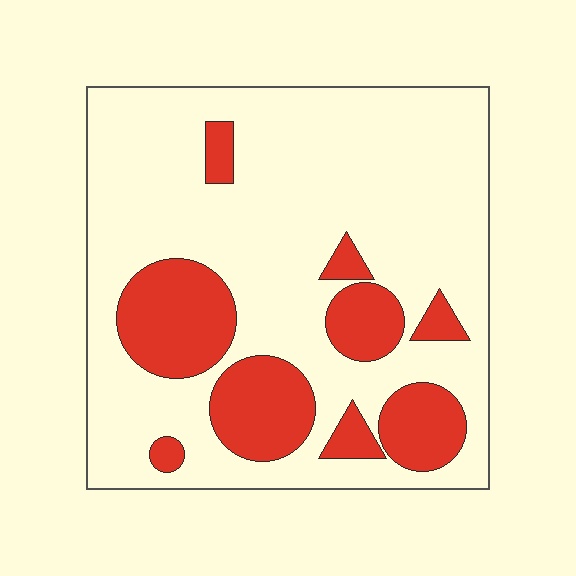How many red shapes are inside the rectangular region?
9.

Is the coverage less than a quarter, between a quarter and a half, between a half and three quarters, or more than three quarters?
Less than a quarter.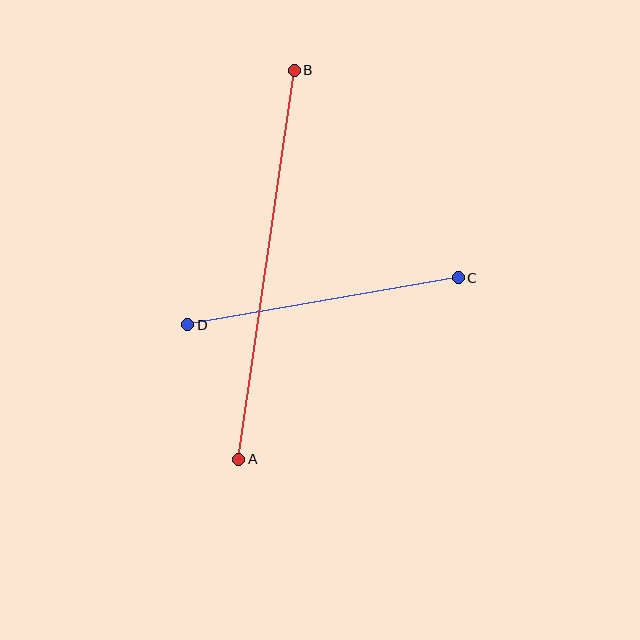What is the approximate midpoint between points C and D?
The midpoint is at approximately (323, 301) pixels.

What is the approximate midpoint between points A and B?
The midpoint is at approximately (267, 265) pixels.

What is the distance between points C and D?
The distance is approximately 275 pixels.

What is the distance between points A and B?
The distance is approximately 393 pixels.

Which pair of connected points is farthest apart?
Points A and B are farthest apart.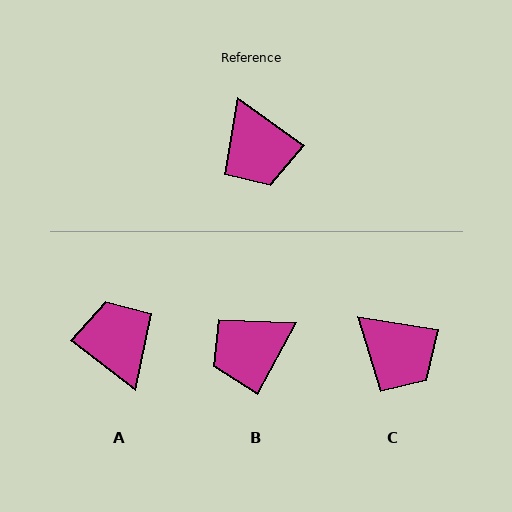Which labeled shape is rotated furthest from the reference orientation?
A, about 178 degrees away.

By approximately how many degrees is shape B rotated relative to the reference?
Approximately 83 degrees clockwise.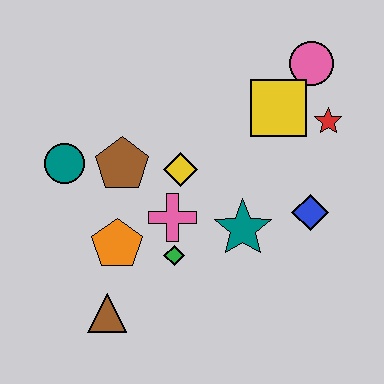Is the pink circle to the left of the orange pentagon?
No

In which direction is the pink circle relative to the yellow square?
The pink circle is above the yellow square.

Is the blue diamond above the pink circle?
No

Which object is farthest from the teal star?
The teal circle is farthest from the teal star.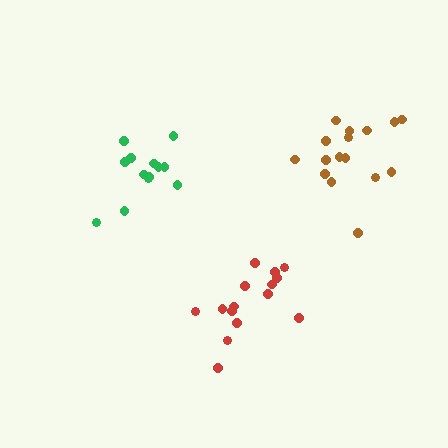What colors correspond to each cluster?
The clusters are colored: green, red, brown.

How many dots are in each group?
Group 1: 13 dots, Group 2: 15 dots, Group 3: 16 dots (44 total).